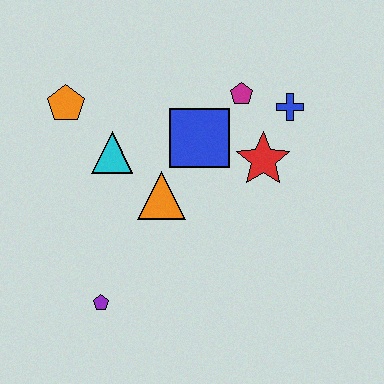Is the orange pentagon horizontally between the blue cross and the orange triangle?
No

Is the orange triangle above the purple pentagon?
Yes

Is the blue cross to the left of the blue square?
No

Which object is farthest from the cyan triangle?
The blue cross is farthest from the cyan triangle.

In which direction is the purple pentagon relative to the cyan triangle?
The purple pentagon is below the cyan triangle.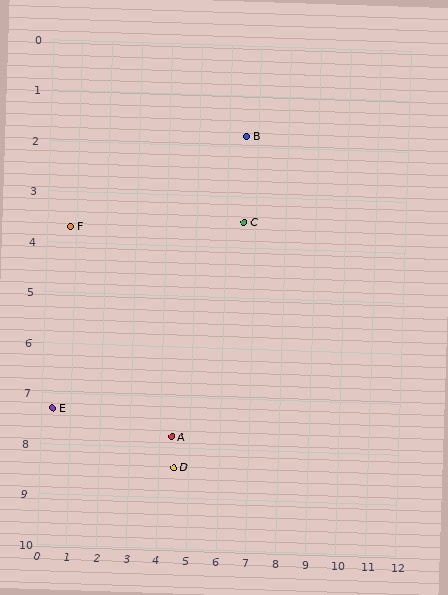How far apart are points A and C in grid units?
Points A and C are about 4.8 grid units apart.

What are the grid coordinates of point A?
Point A is at approximately (4.4, 7.8).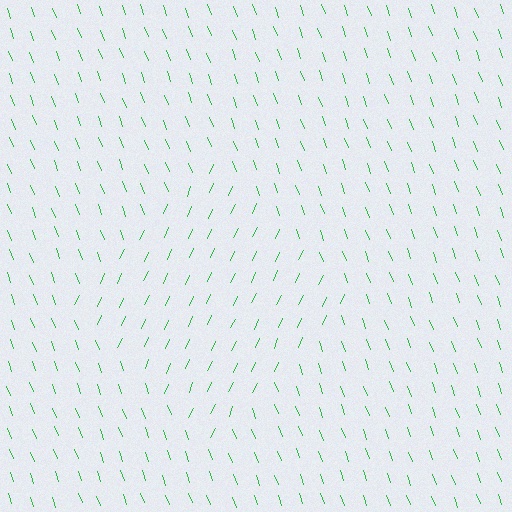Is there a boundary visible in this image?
Yes, there is a texture boundary formed by a change in line orientation.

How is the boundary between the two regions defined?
The boundary is defined purely by a change in line orientation (approximately 45 degrees difference). All lines are the same color and thickness.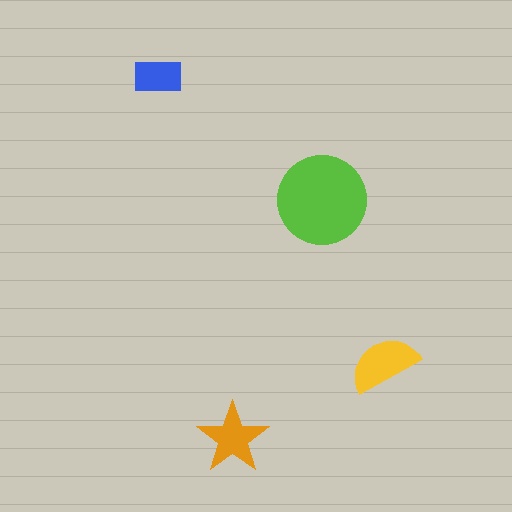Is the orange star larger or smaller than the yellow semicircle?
Smaller.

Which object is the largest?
The lime circle.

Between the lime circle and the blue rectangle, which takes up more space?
The lime circle.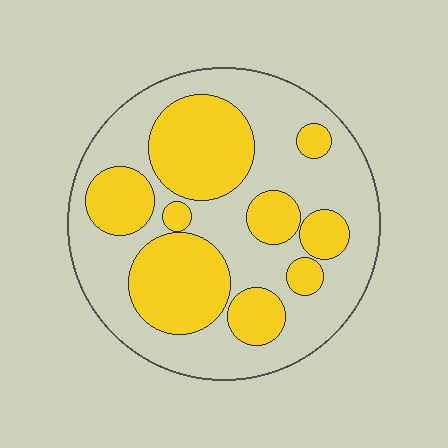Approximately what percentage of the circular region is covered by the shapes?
Approximately 40%.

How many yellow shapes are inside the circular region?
9.